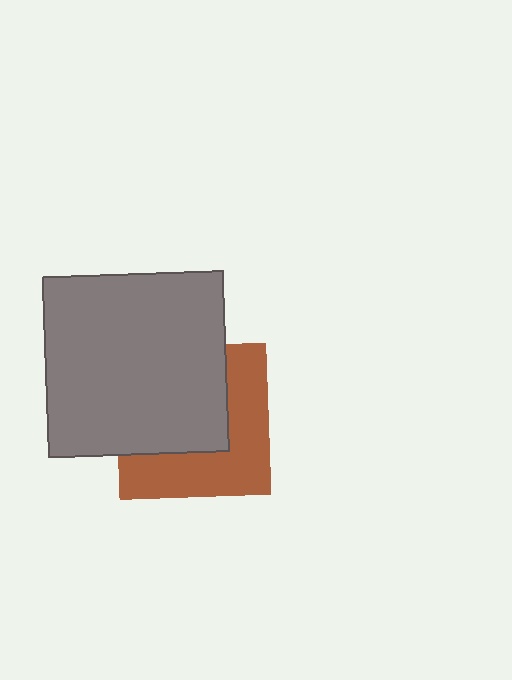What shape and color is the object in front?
The object in front is a gray square.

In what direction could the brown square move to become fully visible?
The brown square could move toward the lower-right. That would shift it out from behind the gray square entirely.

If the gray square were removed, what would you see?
You would see the complete brown square.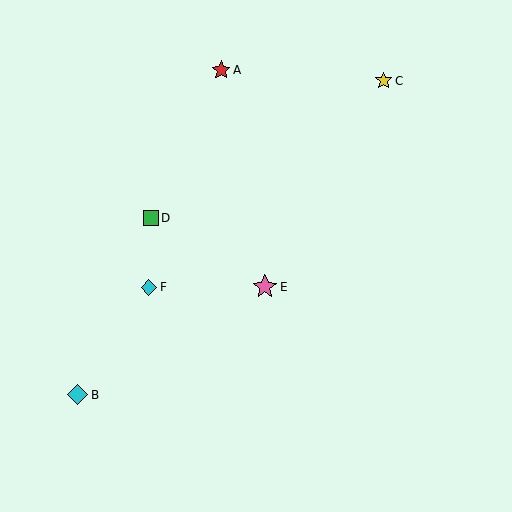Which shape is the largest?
The pink star (labeled E) is the largest.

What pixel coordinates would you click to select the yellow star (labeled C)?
Click at (384, 81) to select the yellow star C.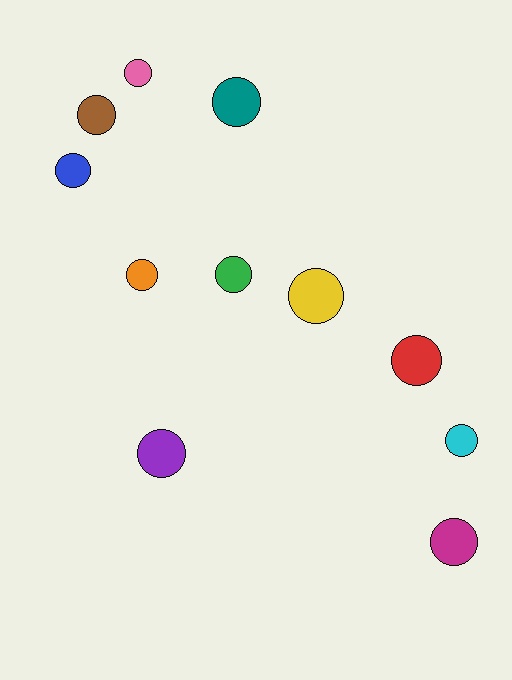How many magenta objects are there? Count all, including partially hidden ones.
There is 1 magenta object.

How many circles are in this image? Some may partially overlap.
There are 11 circles.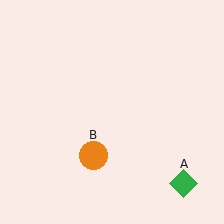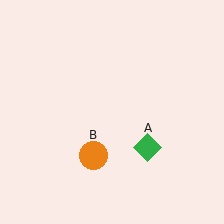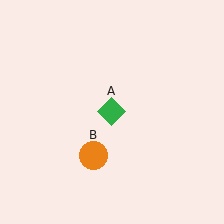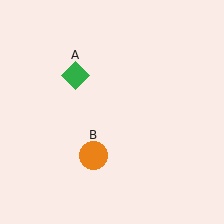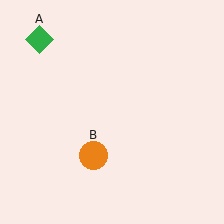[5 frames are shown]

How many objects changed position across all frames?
1 object changed position: green diamond (object A).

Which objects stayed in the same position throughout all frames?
Orange circle (object B) remained stationary.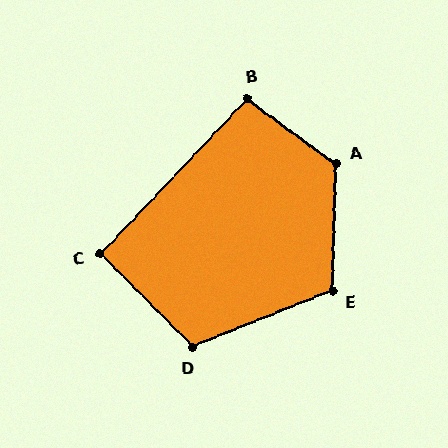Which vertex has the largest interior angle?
A, at approximately 124 degrees.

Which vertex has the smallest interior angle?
C, at approximately 92 degrees.